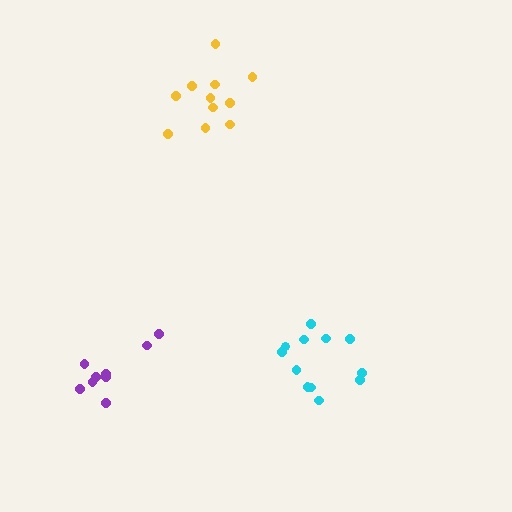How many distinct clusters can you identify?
There are 3 distinct clusters.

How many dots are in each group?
Group 1: 9 dots, Group 2: 11 dots, Group 3: 12 dots (32 total).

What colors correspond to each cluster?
The clusters are colored: purple, yellow, cyan.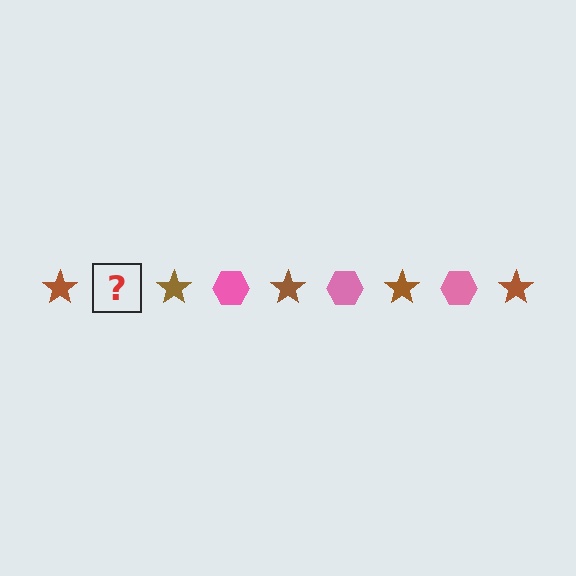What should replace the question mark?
The question mark should be replaced with a pink hexagon.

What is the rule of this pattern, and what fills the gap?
The rule is that the pattern alternates between brown star and pink hexagon. The gap should be filled with a pink hexagon.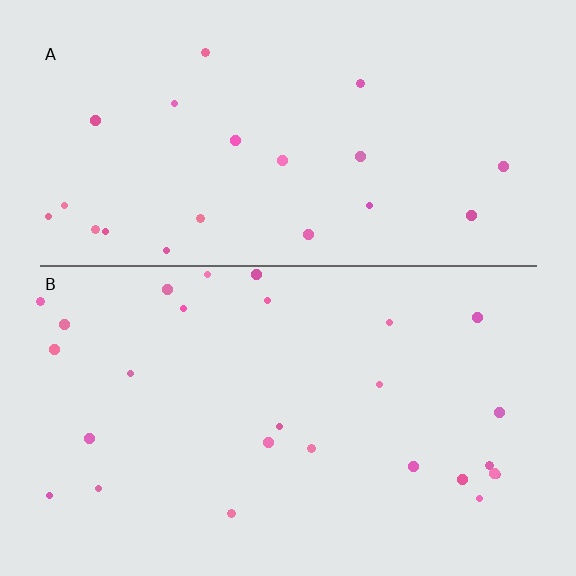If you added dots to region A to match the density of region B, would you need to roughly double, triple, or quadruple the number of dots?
Approximately double.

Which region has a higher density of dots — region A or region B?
B (the bottom).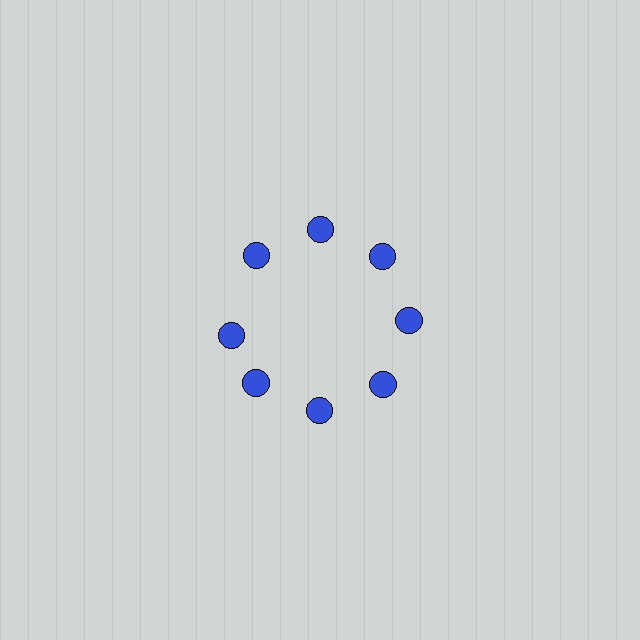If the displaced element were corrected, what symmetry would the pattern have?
It would have 8-fold rotational symmetry — the pattern would map onto itself every 45 degrees.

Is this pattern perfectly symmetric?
No. The 8 blue circles are arranged in a ring, but one element near the 9 o'clock position is rotated out of alignment along the ring, breaking the 8-fold rotational symmetry.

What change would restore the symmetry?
The symmetry would be restored by rotating it back into even spacing with its neighbors so that all 8 circles sit at equal angles and equal distance from the center.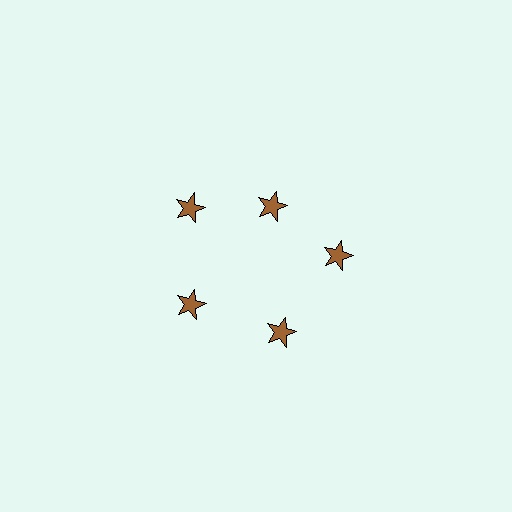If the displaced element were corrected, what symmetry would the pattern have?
It would have 5-fold rotational symmetry — the pattern would map onto itself every 72 degrees.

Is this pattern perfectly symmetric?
No. The 5 brown stars are arranged in a ring, but one element near the 1 o'clock position is pulled inward toward the center, breaking the 5-fold rotational symmetry.